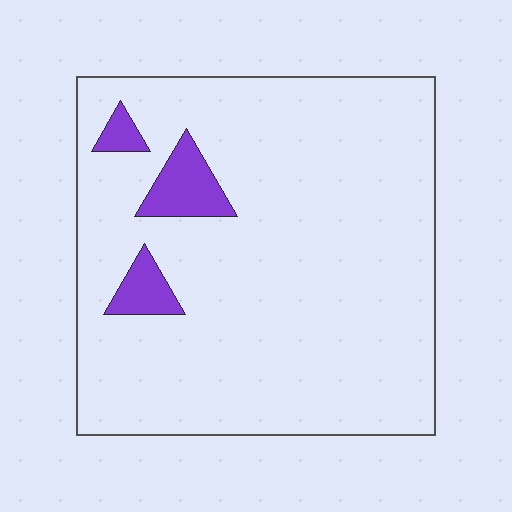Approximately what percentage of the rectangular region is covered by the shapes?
Approximately 5%.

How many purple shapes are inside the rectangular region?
3.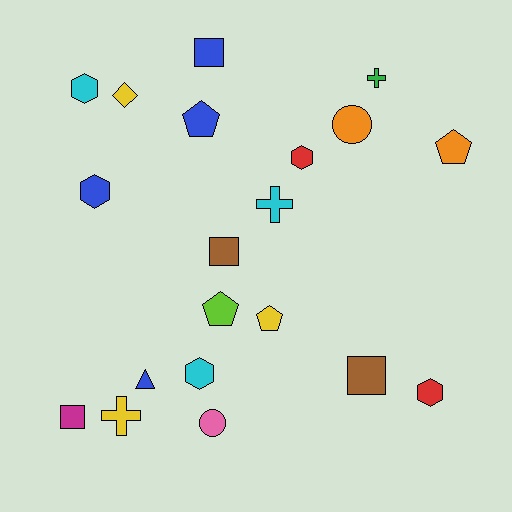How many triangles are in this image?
There is 1 triangle.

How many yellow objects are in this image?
There are 3 yellow objects.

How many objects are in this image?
There are 20 objects.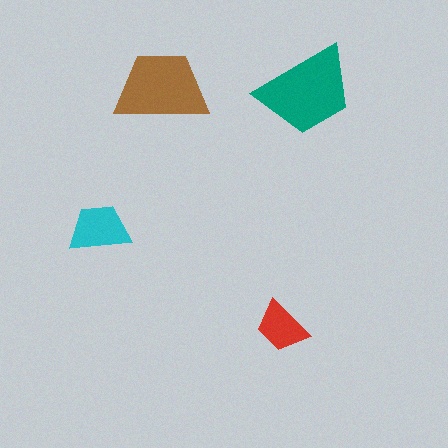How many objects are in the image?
There are 4 objects in the image.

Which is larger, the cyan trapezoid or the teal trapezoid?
The teal one.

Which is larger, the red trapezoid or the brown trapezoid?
The brown one.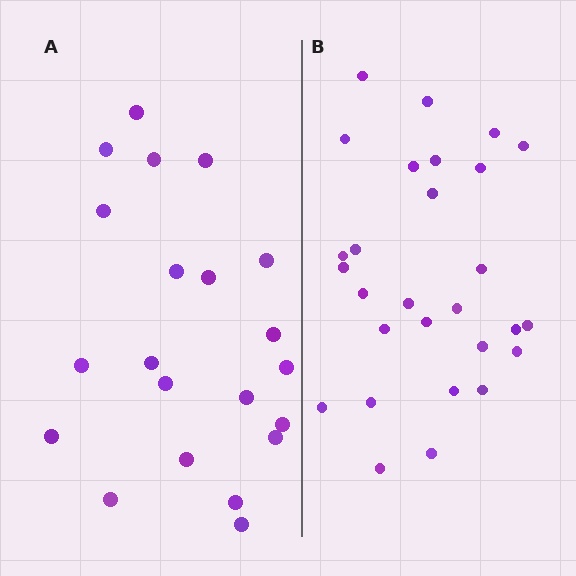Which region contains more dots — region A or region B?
Region B (the right region) has more dots.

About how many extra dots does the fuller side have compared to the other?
Region B has roughly 8 or so more dots than region A.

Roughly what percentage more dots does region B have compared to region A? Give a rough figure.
About 35% more.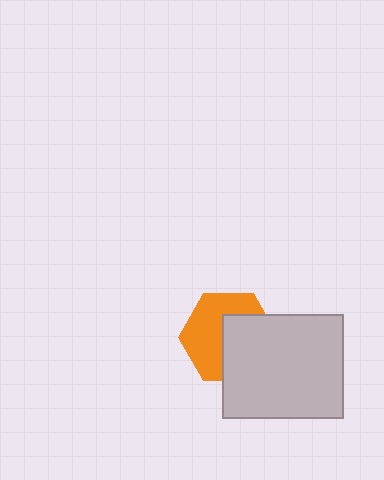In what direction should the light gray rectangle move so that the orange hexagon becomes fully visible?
The light gray rectangle should move toward the lower-right. That is the shortest direction to clear the overlap and leave the orange hexagon fully visible.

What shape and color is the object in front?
The object in front is a light gray rectangle.